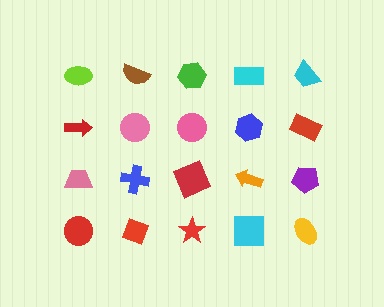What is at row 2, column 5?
A red rectangle.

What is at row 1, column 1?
A lime ellipse.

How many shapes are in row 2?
5 shapes.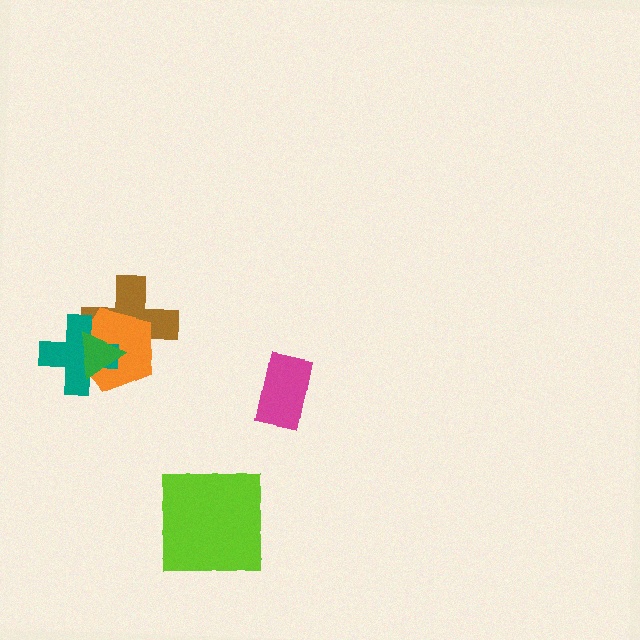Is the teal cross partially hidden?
Yes, it is partially covered by another shape.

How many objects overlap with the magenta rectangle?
0 objects overlap with the magenta rectangle.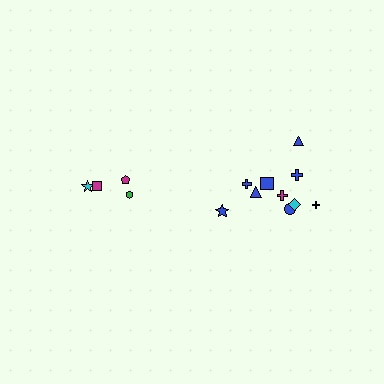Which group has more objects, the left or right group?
The right group.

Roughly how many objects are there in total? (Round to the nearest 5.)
Roughly 15 objects in total.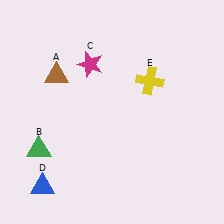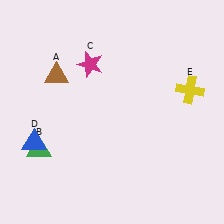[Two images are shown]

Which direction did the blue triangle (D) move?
The blue triangle (D) moved up.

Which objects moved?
The objects that moved are: the blue triangle (D), the yellow cross (E).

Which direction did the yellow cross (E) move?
The yellow cross (E) moved right.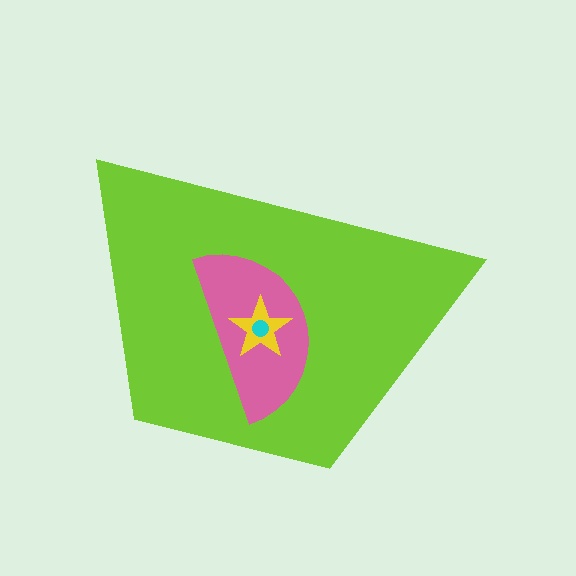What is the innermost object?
The cyan circle.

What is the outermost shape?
The lime trapezoid.